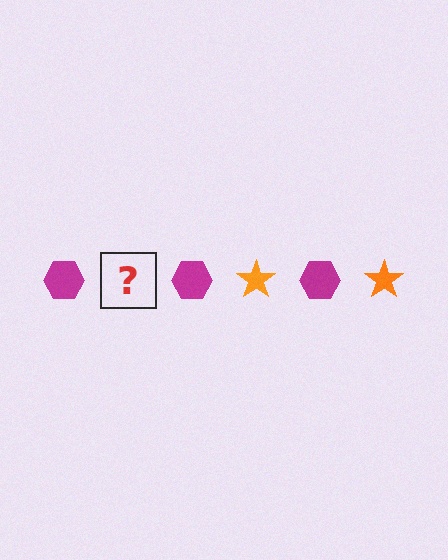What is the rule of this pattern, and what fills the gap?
The rule is that the pattern alternates between magenta hexagon and orange star. The gap should be filled with an orange star.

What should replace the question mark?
The question mark should be replaced with an orange star.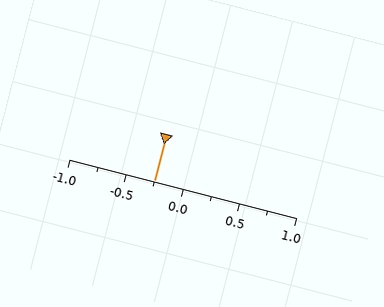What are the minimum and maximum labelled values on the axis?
The axis runs from -1.0 to 1.0.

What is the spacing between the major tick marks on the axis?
The major ticks are spaced 0.5 apart.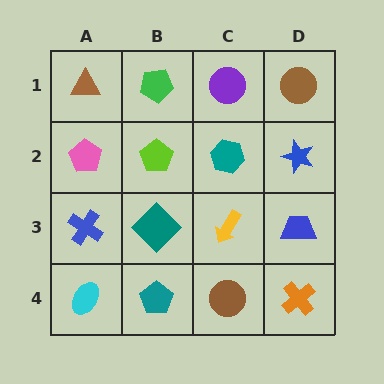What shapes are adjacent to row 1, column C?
A teal hexagon (row 2, column C), a green pentagon (row 1, column B), a brown circle (row 1, column D).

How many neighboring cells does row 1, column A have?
2.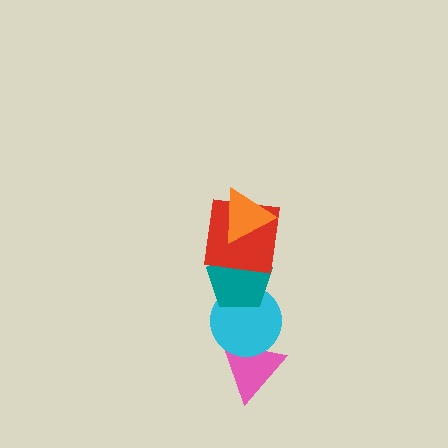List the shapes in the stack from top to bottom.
From top to bottom: the orange triangle, the red square, the teal pentagon, the cyan circle, the pink triangle.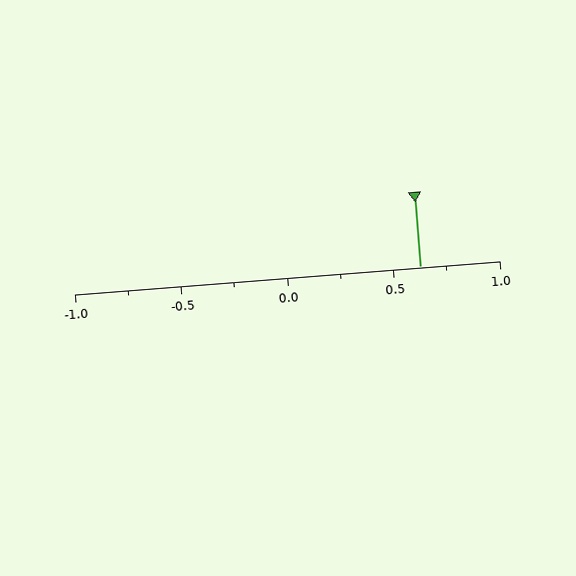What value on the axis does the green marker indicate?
The marker indicates approximately 0.62.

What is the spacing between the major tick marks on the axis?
The major ticks are spaced 0.5 apart.